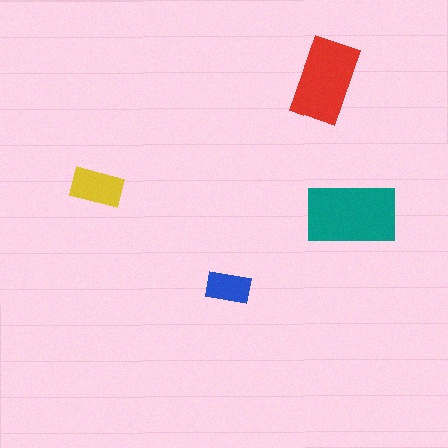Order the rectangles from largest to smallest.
the teal one, the red one, the yellow one, the blue one.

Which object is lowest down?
The blue rectangle is bottommost.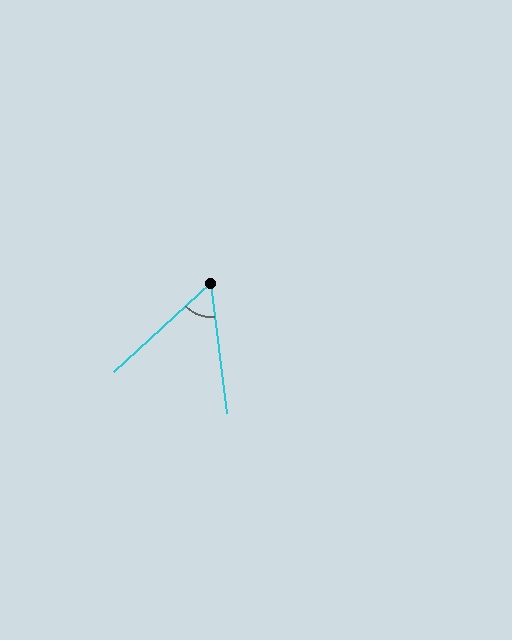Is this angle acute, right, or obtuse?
It is acute.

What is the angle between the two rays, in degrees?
Approximately 55 degrees.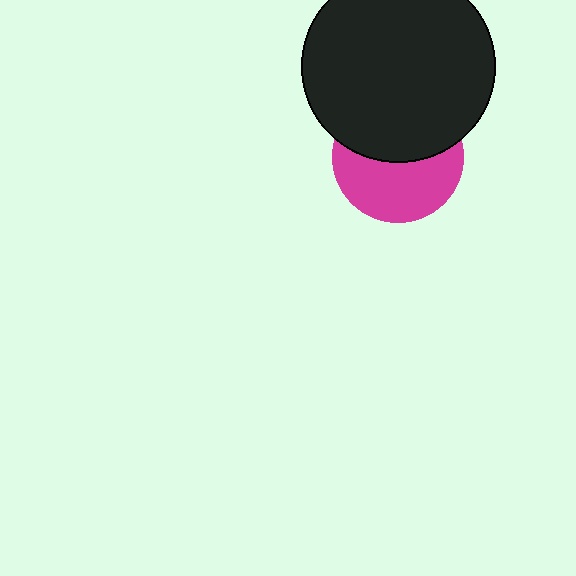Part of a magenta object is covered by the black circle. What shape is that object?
It is a circle.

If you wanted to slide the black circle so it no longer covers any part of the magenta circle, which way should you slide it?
Slide it up — that is the most direct way to separate the two shapes.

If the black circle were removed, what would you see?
You would see the complete magenta circle.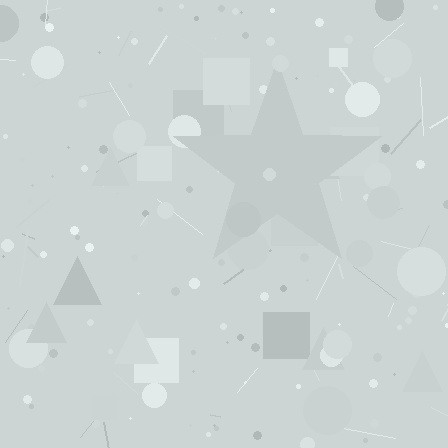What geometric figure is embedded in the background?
A star is embedded in the background.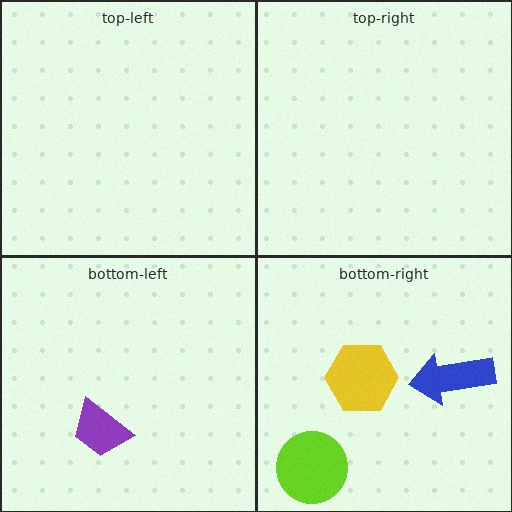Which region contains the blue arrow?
The bottom-right region.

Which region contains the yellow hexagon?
The bottom-right region.